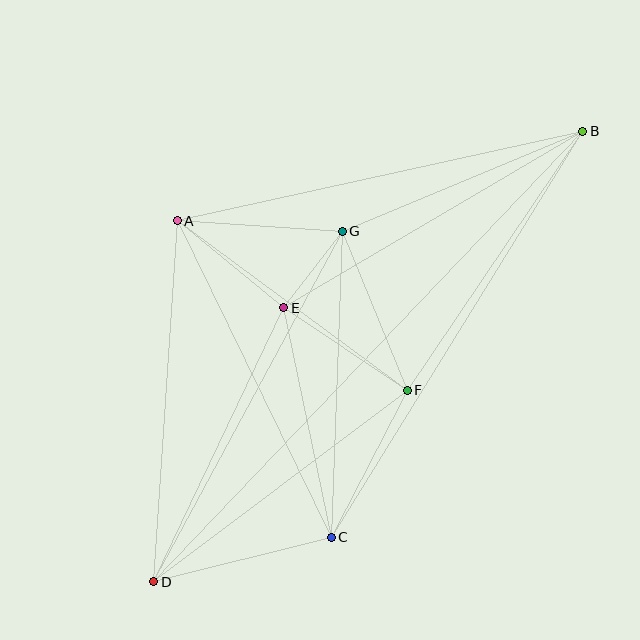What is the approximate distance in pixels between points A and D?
The distance between A and D is approximately 362 pixels.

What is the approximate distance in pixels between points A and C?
The distance between A and C is approximately 352 pixels.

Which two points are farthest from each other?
Points B and D are farthest from each other.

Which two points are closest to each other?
Points E and G are closest to each other.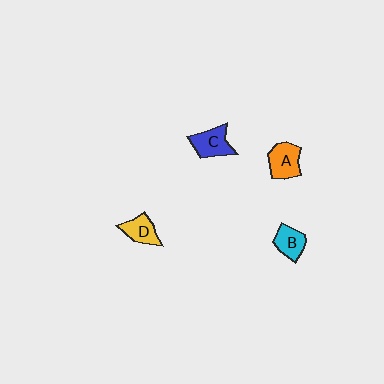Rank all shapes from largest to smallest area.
From largest to smallest: A (orange), C (blue), B (cyan), D (yellow).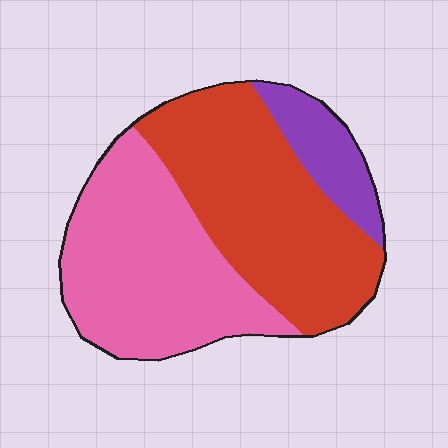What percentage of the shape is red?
Red takes up between a quarter and a half of the shape.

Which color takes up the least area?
Purple, at roughly 10%.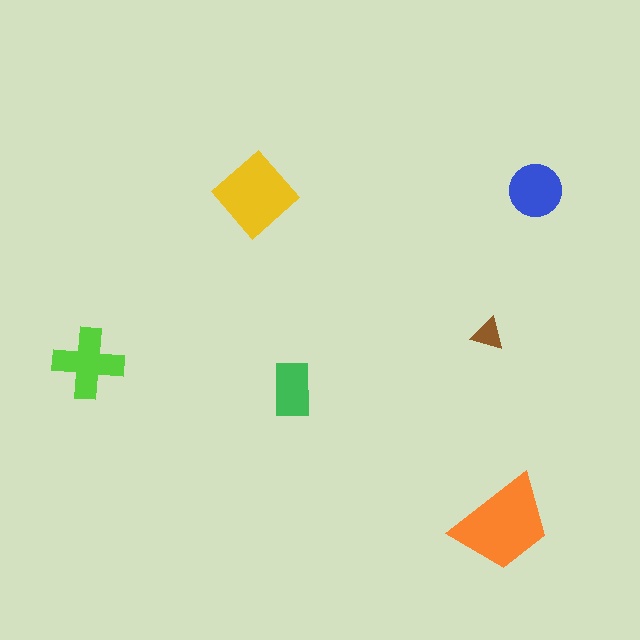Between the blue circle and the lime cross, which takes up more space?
The lime cross.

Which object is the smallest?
The brown triangle.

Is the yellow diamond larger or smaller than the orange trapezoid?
Smaller.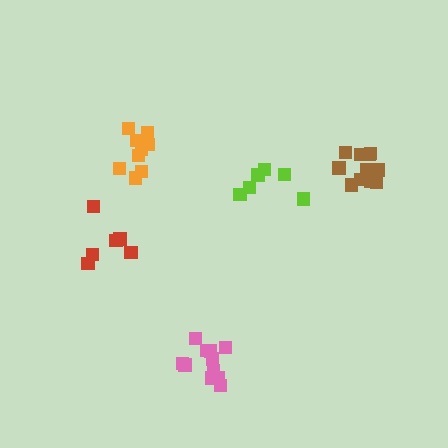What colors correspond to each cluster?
The clusters are colored: brown, pink, red, orange, lime.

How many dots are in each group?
Group 1: 11 dots, Group 2: 11 dots, Group 3: 6 dots, Group 4: 9 dots, Group 5: 7 dots (44 total).